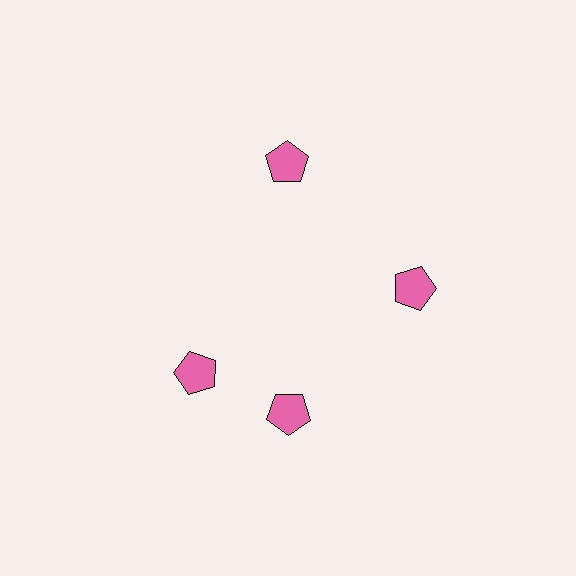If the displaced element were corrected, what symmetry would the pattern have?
It would have 4-fold rotational symmetry — the pattern would map onto itself every 90 degrees.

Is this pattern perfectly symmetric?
No. The 4 pink pentagons are arranged in a ring, but one element near the 9 o'clock position is rotated out of alignment along the ring, breaking the 4-fold rotational symmetry.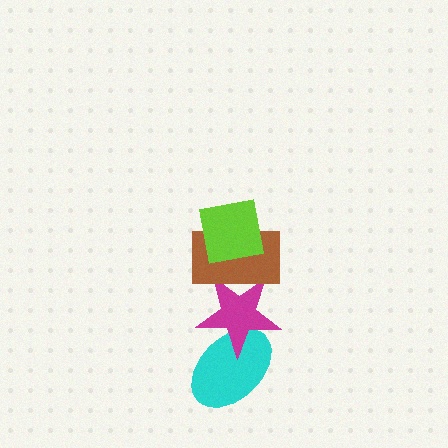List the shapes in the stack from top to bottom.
From top to bottom: the lime square, the brown rectangle, the magenta star, the cyan ellipse.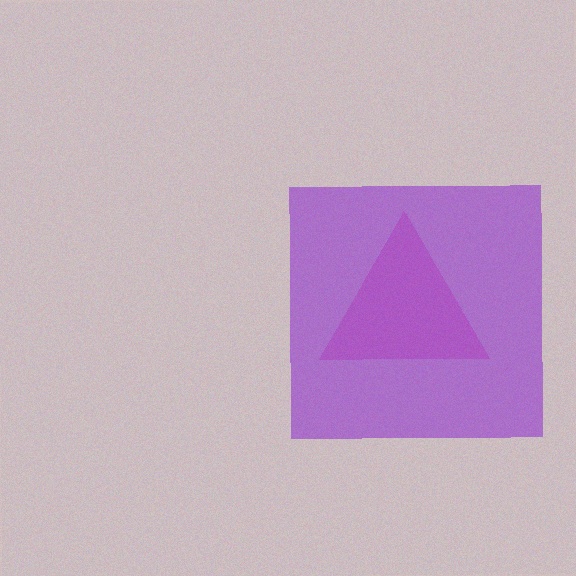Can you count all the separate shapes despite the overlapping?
Yes, there are 2 separate shapes.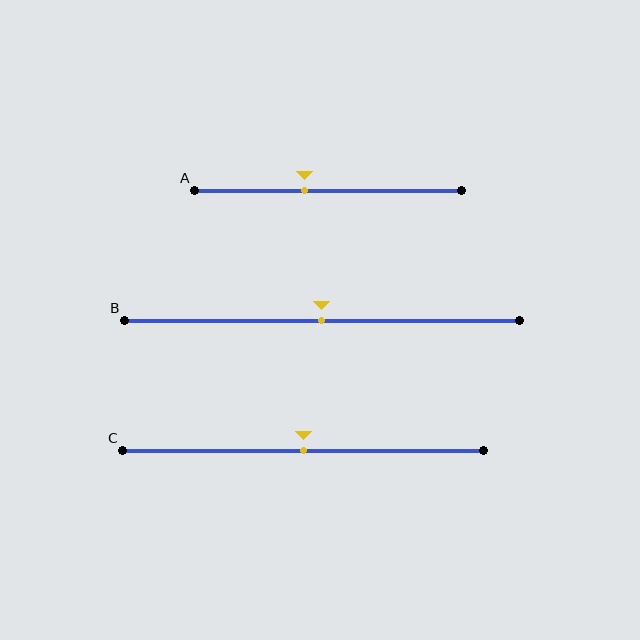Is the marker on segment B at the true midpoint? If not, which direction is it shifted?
Yes, the marker on segment B is at the true midpoint.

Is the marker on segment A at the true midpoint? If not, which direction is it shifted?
No, the marker on segment A is shifted to the left by about 9% of the segment length.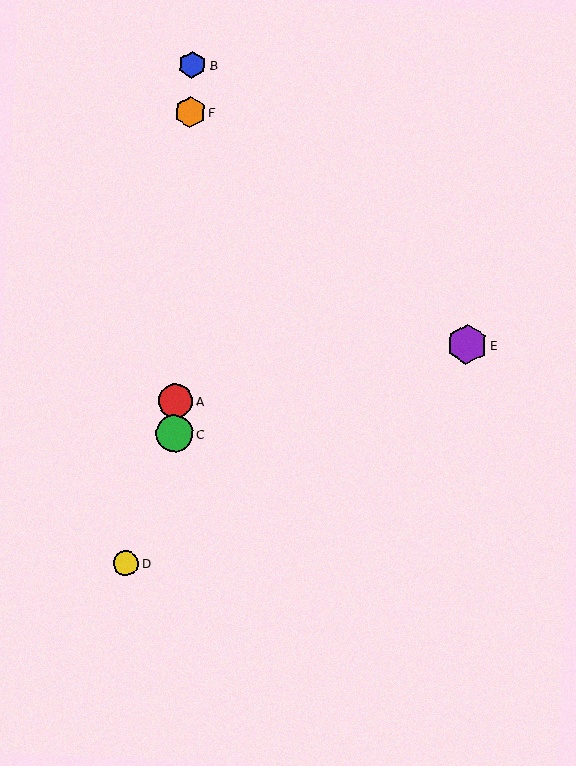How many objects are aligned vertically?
4 objects (A, B, C, F) are aligned vertically.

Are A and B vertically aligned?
Yes, both are at x≈176.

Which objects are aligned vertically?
Objects A, B, C, F are aligned vertically.